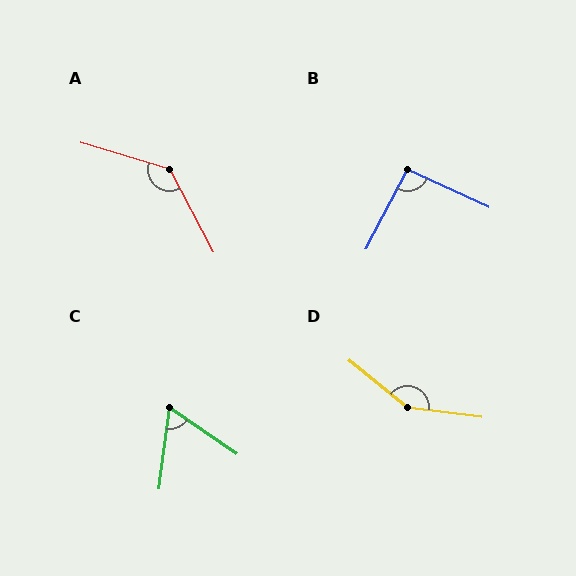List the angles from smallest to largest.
C (63°), B (93°), A (135°), D (148°).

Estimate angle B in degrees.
Approximately 93 degrees.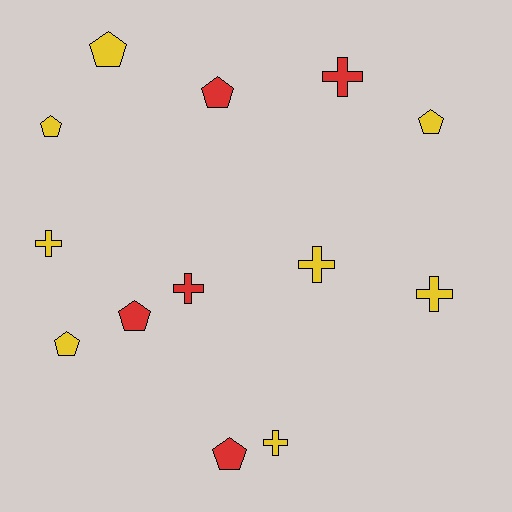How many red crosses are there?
There are 2 red crosses.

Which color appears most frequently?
Yellow, with 8 objects.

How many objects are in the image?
There are 13 objects.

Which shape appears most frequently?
Pentagon, with 7 objects.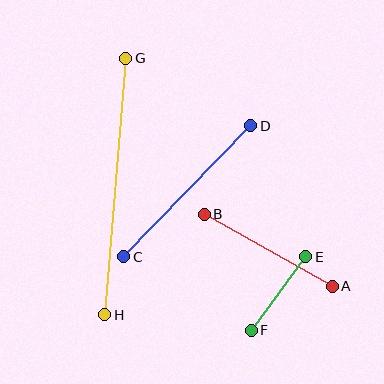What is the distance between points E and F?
The distance is approximately 91 pixels.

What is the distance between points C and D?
The distance is approximately 182 pixels.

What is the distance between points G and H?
The distance is approximately 258 pixels.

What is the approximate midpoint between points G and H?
The midpoint is at approximately (115, 187) pixels.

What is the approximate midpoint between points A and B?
The midpoint is at approximately (268, 250) pixels.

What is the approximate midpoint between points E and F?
The midpoint is at approximately (278, 293) pixels.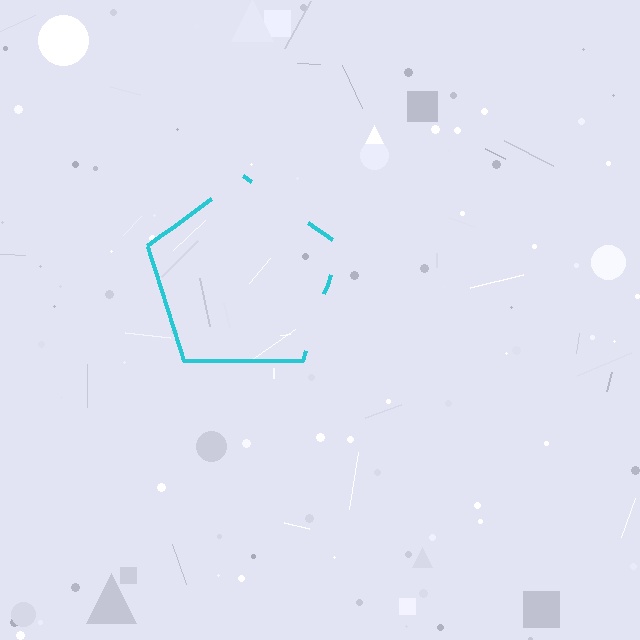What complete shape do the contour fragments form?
The contour fragments form a pentagon.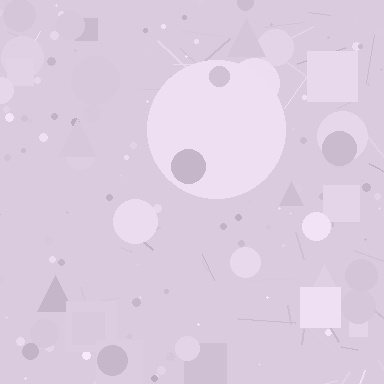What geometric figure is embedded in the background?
A circle is embedded in the background.